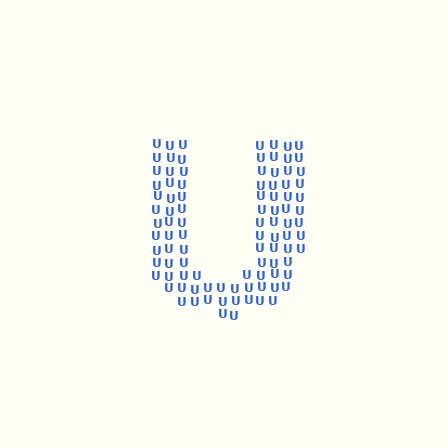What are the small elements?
The small elements are letter U's.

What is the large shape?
The large shape is the letter U.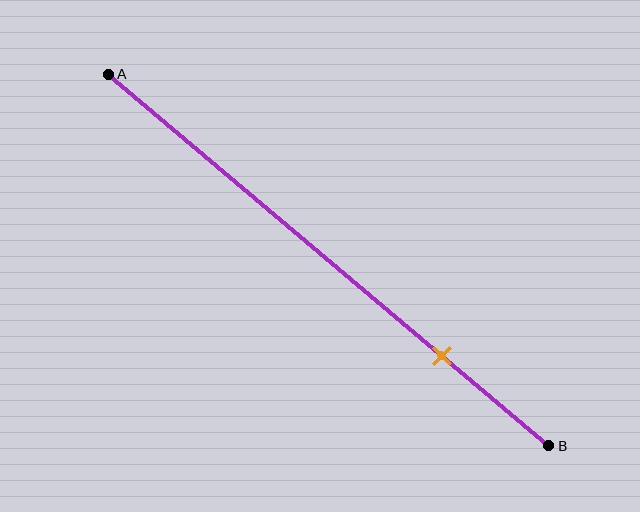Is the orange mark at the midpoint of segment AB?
No, the mark is at about 75% from A, not at the 50% midpoint.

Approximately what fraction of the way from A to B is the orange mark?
The orange mark is approximately 75% of the way from A to B.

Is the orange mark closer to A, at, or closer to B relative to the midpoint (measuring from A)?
The orange mark is closer to point B than the midpoint of segment AB.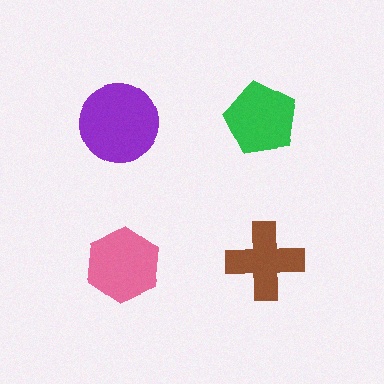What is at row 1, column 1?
A purple circle.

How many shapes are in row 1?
2 shapes.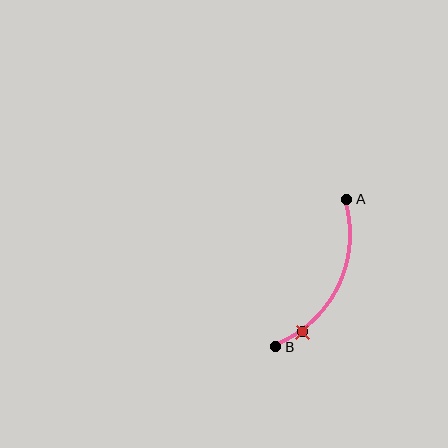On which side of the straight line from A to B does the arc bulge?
The arc bulges to the right of the straight line connecting A and B.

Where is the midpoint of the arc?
The arc midpoint is the point on the curve farthest from the straight line joining A and B. It sits to the right of that line.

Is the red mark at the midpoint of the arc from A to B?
No. The red mark lies on the arc but is closer to endpoint B. The arc midpoint would be at the point on the curve equidistant along the arc from both A and B.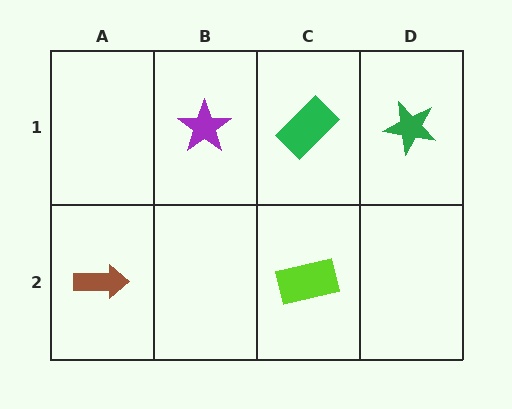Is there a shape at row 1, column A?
No, that cell is empty.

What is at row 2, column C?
A lime rectangle.